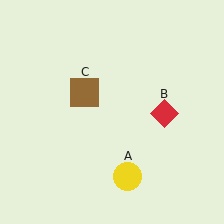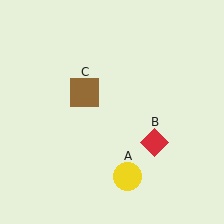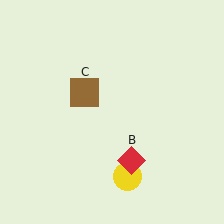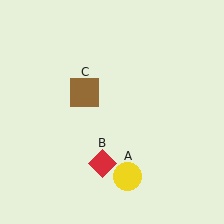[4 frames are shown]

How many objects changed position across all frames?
1 object changed position: red diamond (object B).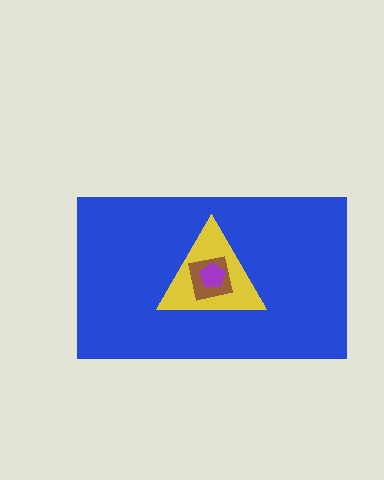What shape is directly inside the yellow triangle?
The brown square.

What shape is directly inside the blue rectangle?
The yellow triangle.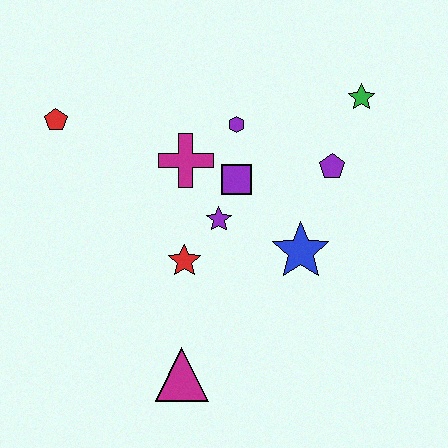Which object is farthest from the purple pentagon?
The red pentagon is farthest from the purple pentagon.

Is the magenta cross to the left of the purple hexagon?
Yes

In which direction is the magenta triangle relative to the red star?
The magenta triangle is below the red star.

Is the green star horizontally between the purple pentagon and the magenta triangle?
No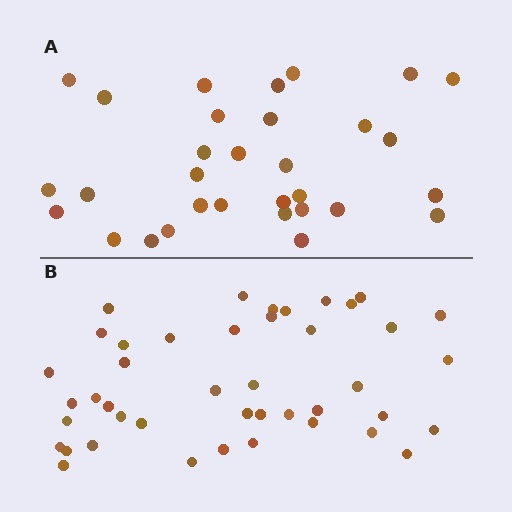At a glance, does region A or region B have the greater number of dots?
Region B (the bottom region) has more dots.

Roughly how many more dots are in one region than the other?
Region B has roughly 12 or so more dots than region A.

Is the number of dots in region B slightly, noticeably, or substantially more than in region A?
Region B has noticeably more, but not dramatically so. The ratio is roughly 1.4 to 1.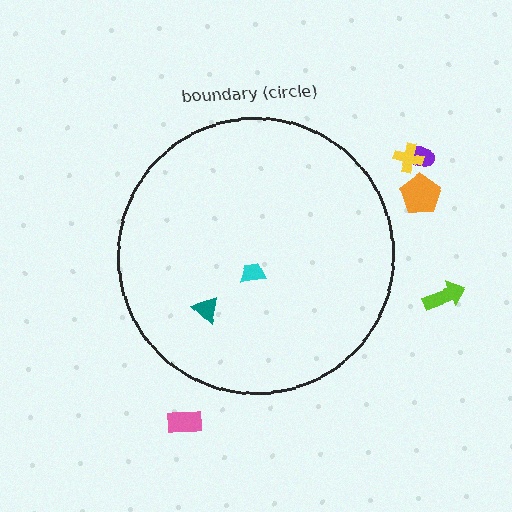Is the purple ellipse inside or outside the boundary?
Outside.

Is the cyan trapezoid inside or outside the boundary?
Inside.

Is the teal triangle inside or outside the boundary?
Inside.